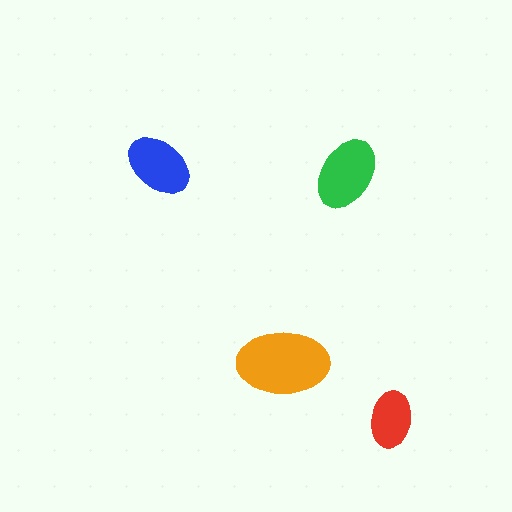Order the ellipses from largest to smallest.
the orange one, the green one, the blue one, the red one.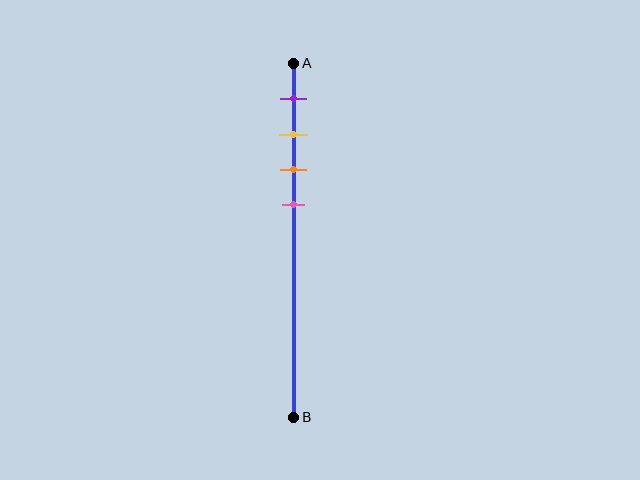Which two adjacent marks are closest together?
The yellow and orange marks are the closest adjacent pair.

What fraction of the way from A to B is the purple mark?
The purple mark is approximately 10% (0.1) of the way from A to B.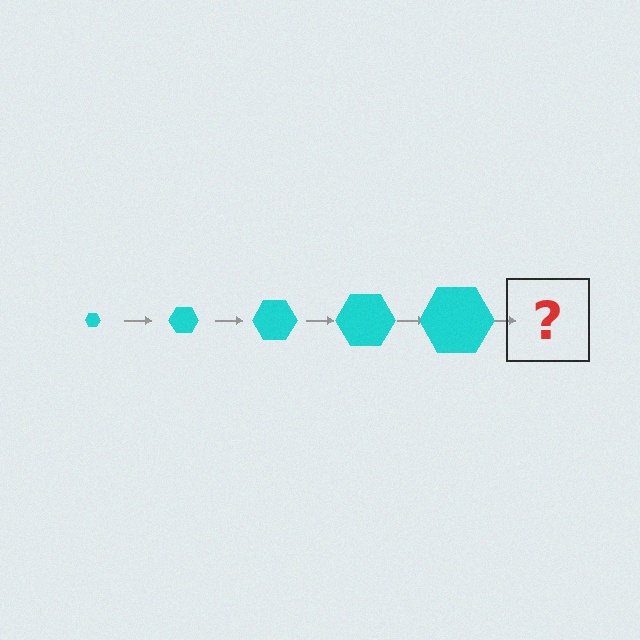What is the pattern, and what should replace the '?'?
The pattern is that the hexagon gets progressively larger each step. The '?' should be a cyan hexagon, larger than the previous one.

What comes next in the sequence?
The next element should be a cyan hexagon, larger than the previous one.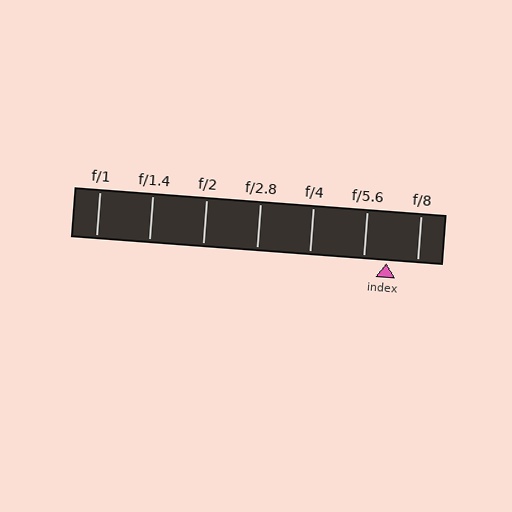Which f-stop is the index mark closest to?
The index mark is closest to f/5.6.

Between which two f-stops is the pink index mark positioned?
The index mark is between f/5.6 and f/8.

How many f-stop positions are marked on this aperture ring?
There are 7 f-stop positions marked.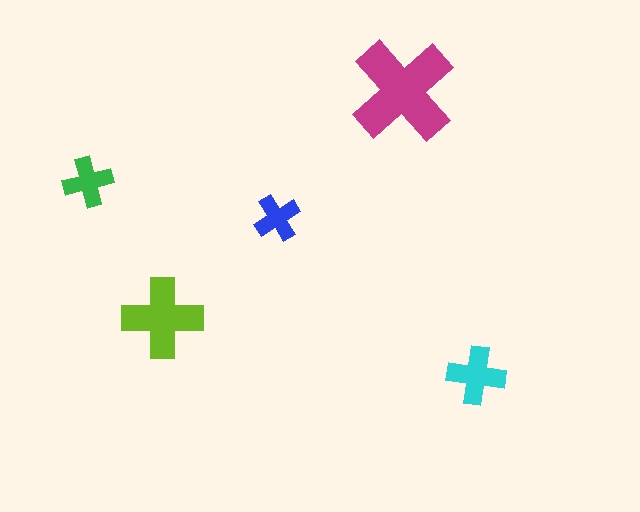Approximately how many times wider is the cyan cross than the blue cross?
About 1.5 times wider.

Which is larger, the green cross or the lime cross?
The lime one.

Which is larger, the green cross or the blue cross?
The green one.